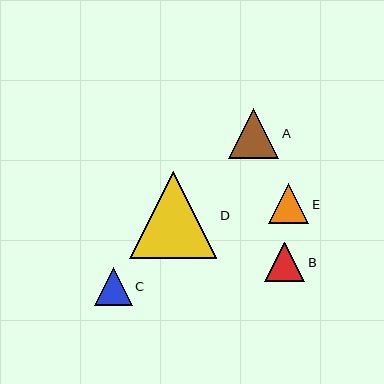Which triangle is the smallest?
Triangle C is the smallest with a size of approximately 38 pixels.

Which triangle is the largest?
Triangle D is the largest with a size of approximately 87 pixels.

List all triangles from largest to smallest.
From largest to smallest: D, A, E, B, C.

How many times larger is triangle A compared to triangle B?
Triangle A is approximately 1.3 times the size of triangle B.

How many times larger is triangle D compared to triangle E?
Triangle D is approximately 2.2 times the size of triangle E.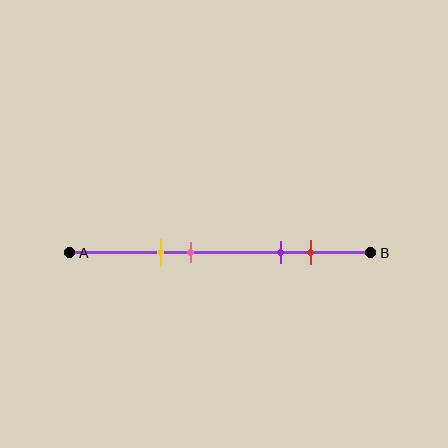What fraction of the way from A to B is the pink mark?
The pink mark is approximately 40% (0.4) of the way from A to B.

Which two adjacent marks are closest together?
The yellow and pink marks are the closest adjacent pair.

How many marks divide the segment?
There are 4 marks dividing the segment.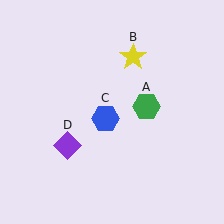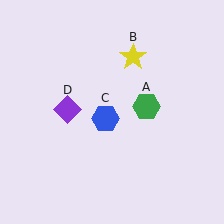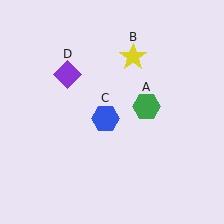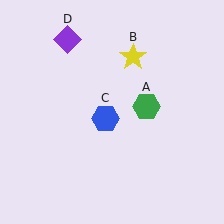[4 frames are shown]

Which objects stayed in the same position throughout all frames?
Green hexagon (object A) and yellow star (object B) and blue hexagon (object C) remained stationary.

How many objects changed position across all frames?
1 object changed position: purple diamond (object D).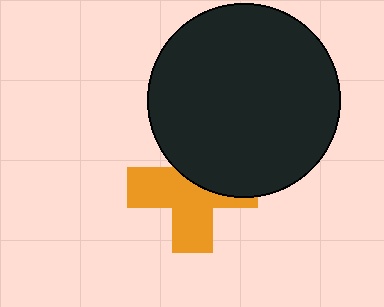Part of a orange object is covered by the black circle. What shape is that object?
It is a cross.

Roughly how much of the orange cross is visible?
About half of it is visible (roughly 58%).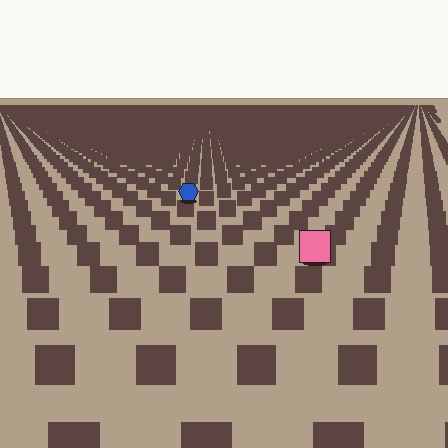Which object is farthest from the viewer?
The blue hexagon is farthest from the viewer. It appears smaller and the ground texture around it is denser.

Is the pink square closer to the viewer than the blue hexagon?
Yes. The pink square is closer — you can tell from the texture gradient: the ground texture is coarser near it.